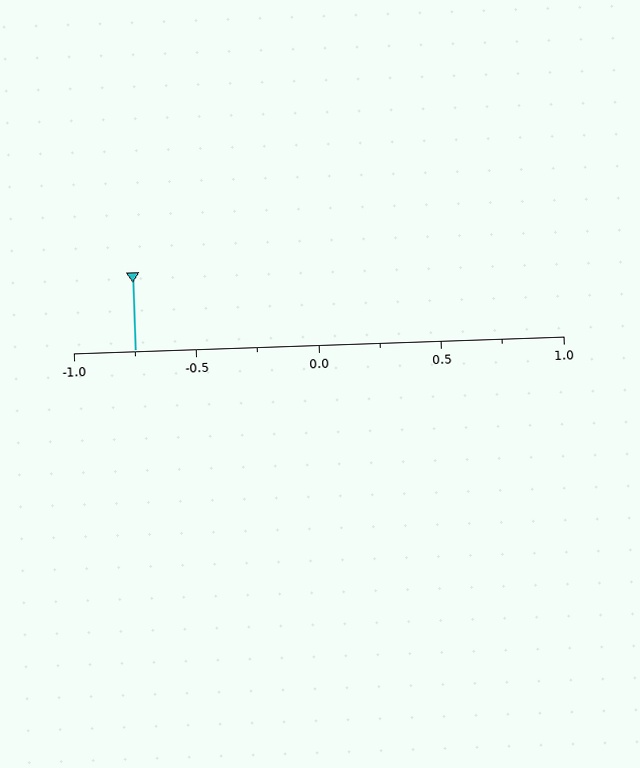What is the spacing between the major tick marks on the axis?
The major ticks are spaced 0.5 apart.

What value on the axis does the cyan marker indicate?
The marker indicates approximately -0.75.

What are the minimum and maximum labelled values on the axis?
The axis runs from -1.0 to 1.0.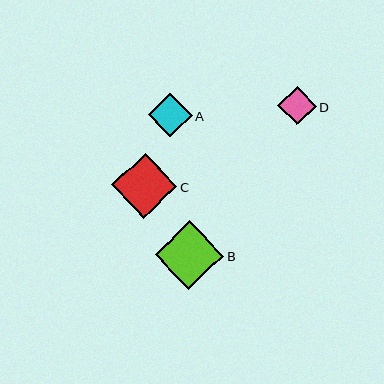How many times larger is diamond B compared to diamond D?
Diamond B is approximately 1.8 times the size of diamond D.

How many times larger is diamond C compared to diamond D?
Diamond C is approximately 1.7 times the size of diamond D.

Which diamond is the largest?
Diamond B is the largest with a size of approximately 69 pixels.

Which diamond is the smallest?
Diamond D is the smallest with a size of approximately 38 pixels.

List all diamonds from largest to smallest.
From largest to smallest: B, C, A, D.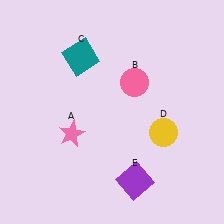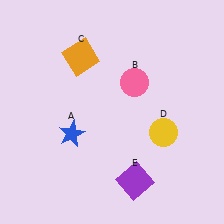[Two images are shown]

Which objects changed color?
A changed from pink to blue. C changed from teal to orange.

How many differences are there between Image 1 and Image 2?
There are 2 differences between the two images.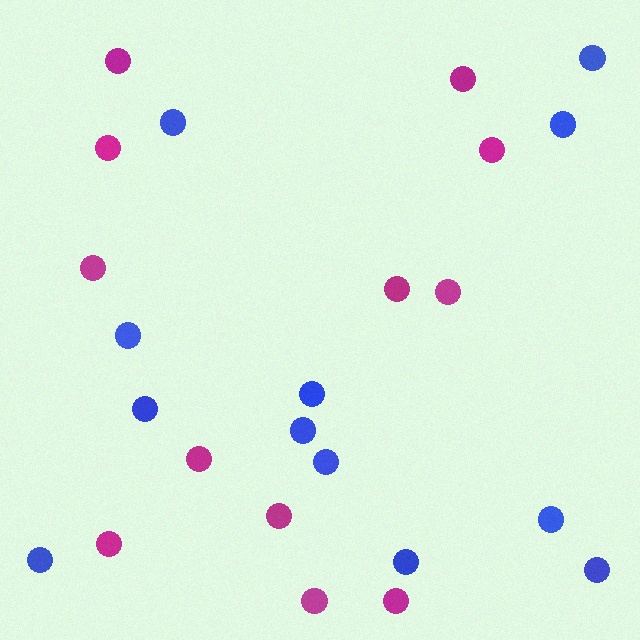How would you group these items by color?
There are 2 groups: one group of blue circles (12) and one group of magenta circles (12).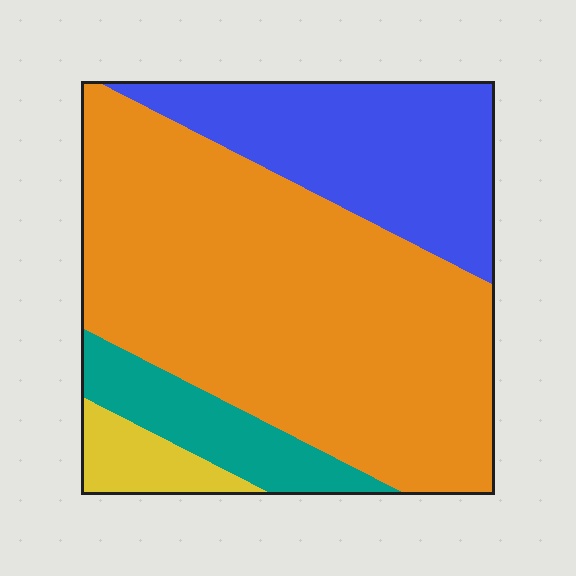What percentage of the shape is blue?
Blue covers about 25% of the shape.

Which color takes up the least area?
Yellow, at roughly 5%.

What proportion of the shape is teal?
Teal takes up about one tenth (1/10) of the shape.